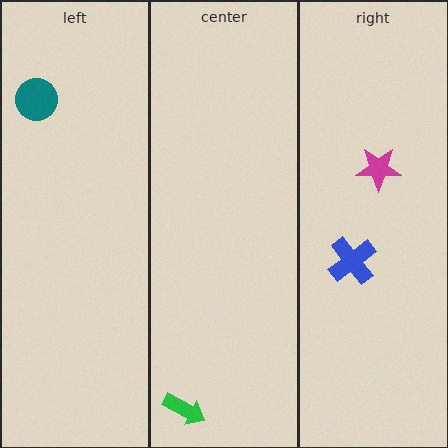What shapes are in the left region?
The teal circle.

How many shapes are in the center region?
1.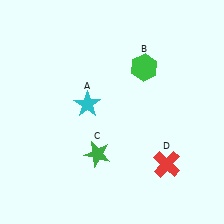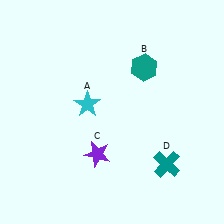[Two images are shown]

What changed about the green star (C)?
In Image 1, C is green. In Image 2, it changed to purple.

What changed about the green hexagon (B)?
In Image 1, B is green. In Image 2, it changed to teal.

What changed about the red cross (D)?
In Image 1, D is red. In Image 2, it changed to teal.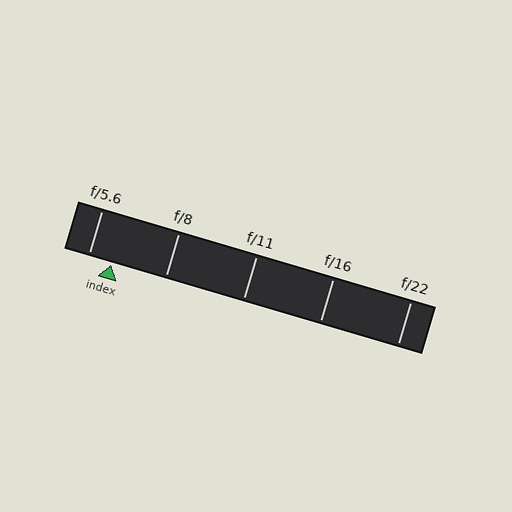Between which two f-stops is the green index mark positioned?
The index mark is between f/5.6 and f/8.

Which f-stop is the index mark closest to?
The index mark is closest to f/5.6.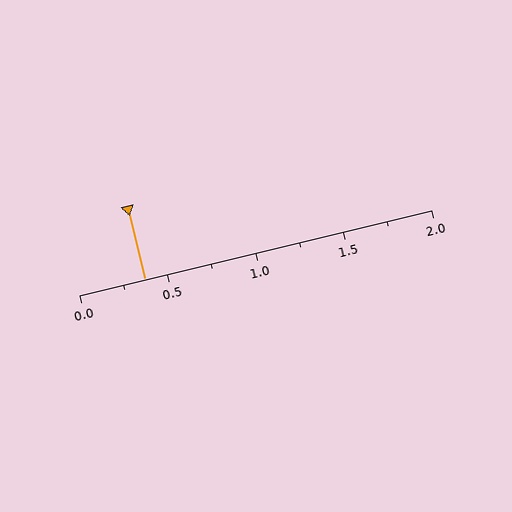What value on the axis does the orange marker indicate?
The marker indicates approximately 0.38.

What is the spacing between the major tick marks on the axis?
The major ticks are spaced 0.5 apart.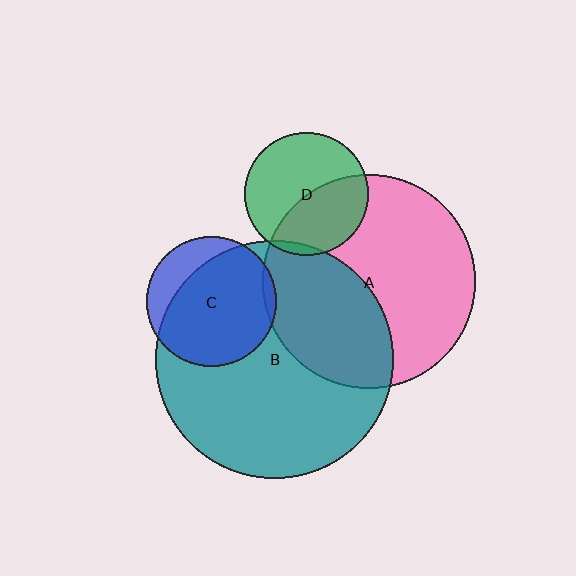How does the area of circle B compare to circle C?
Approximately 3.4 times.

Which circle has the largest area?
Circle B (teal).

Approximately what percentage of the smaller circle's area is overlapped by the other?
Approximately 5%.